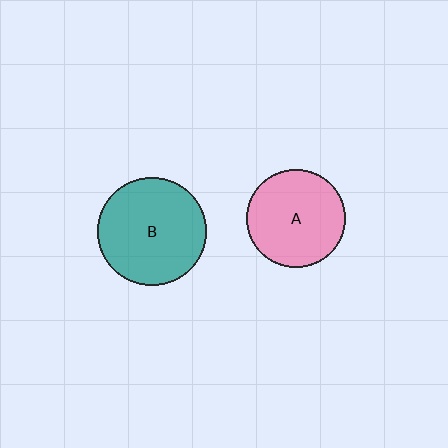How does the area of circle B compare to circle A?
Approximately 1.2 times.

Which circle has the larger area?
Circle B (teal).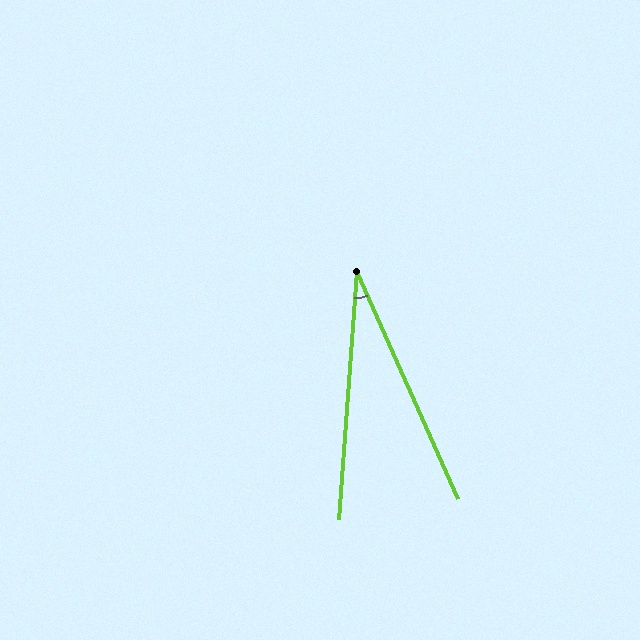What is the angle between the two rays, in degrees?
Approximately 28 degrees.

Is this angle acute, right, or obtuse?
It is acute.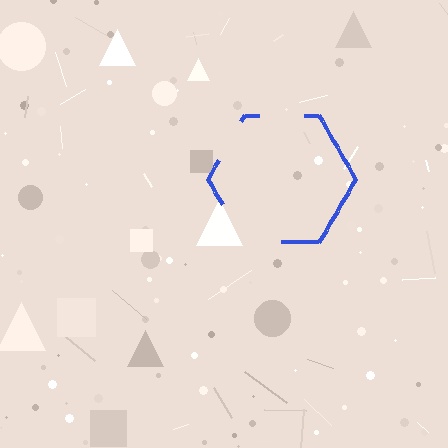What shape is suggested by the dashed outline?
The dashed outline suggests a hexagon.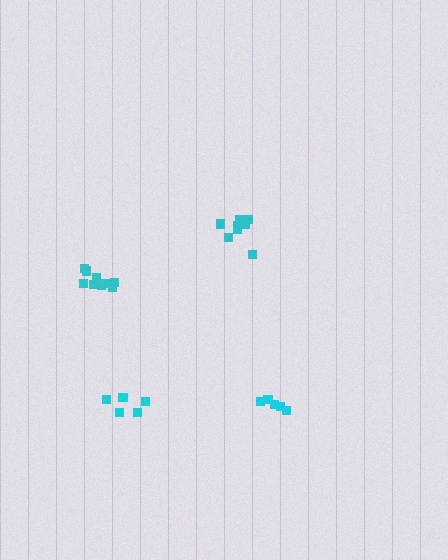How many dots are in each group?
Group 1: 5 dots, Group 2: 9 dots, Group 3: 8 dots, Group 4: 5 dots (27 total).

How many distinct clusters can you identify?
There are 4 distinct clusters.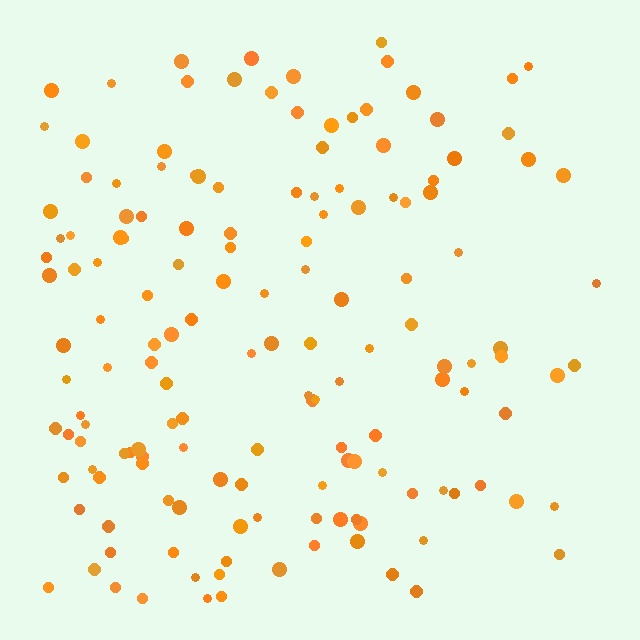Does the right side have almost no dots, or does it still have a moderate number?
Still a moderate number, just noticeably fewer than the left.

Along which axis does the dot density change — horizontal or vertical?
Horizontal.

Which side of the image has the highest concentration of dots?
The left.